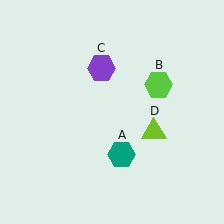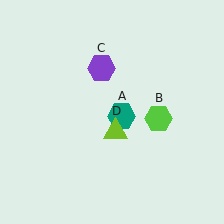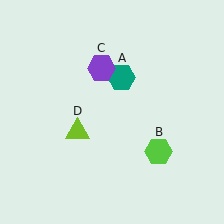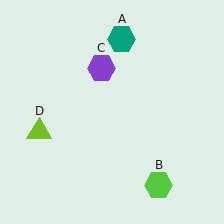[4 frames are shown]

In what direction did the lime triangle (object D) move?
The lime triangle (object D) moved left.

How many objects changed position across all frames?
3 objects changed position: teal hexagon (object A), lime hexagon (object B), lime triangle (object D).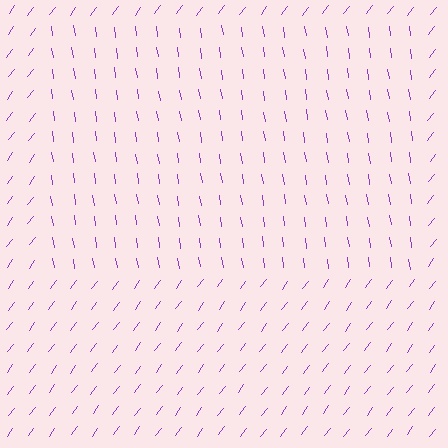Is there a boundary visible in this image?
Yes, there is a texture boundary formed by a change in line orientation.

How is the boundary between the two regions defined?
The boundary is defined purely by a change in line orientation (approximately 45 degrees difference). All lines are the same color and thickness.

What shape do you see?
I see a rectangle.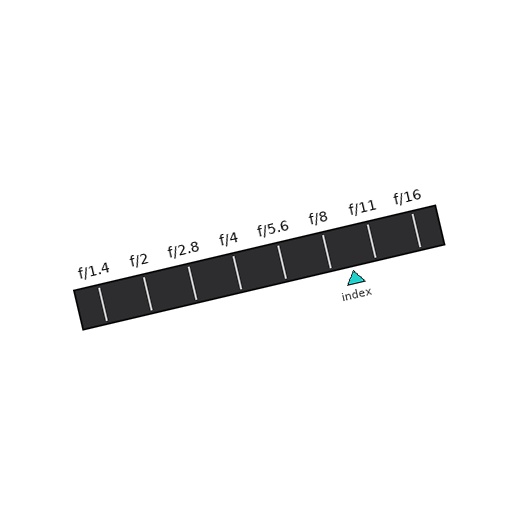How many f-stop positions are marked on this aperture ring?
There are 8 f-stop positions marked.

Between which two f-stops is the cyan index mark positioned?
The index mark is between f/8 and f/11.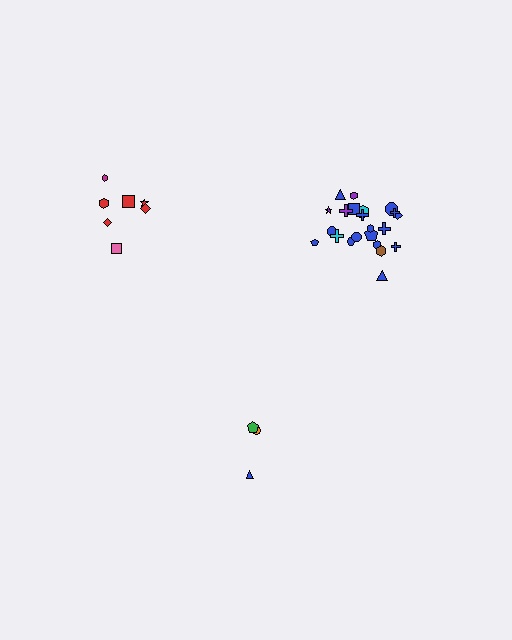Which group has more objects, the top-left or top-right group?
The top-right group.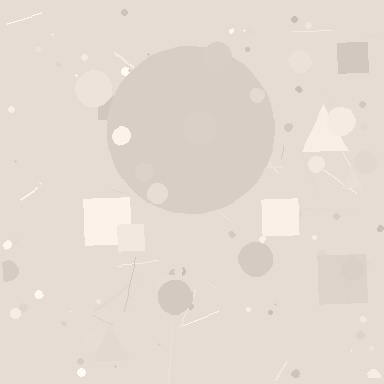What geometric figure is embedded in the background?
A circle is embedded in the background.